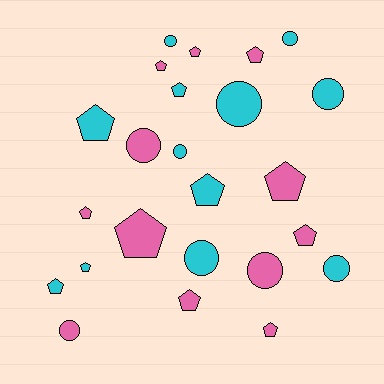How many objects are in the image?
There are 24 objects.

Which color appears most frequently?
Pink, with 12 objects.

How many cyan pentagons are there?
There are 5 cyan pentagons.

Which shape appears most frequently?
Pentagon, with 14 objects.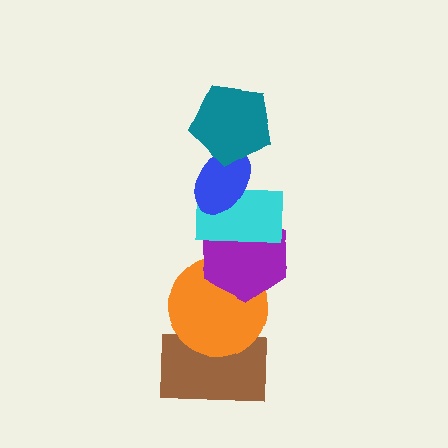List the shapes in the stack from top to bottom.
From top to bottom: the teal pentagon, the blue ellipse, the cyan rectangle, the purple hexagon, the orange circle, the brown rectangle.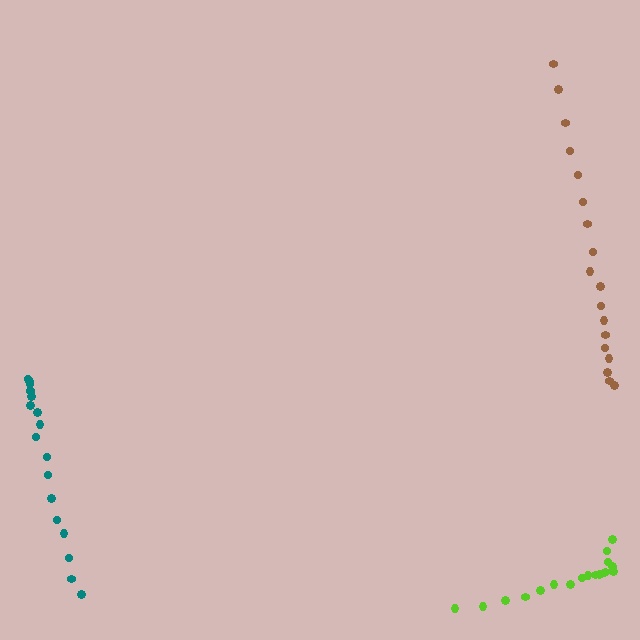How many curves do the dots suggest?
There are 3 distinct paths.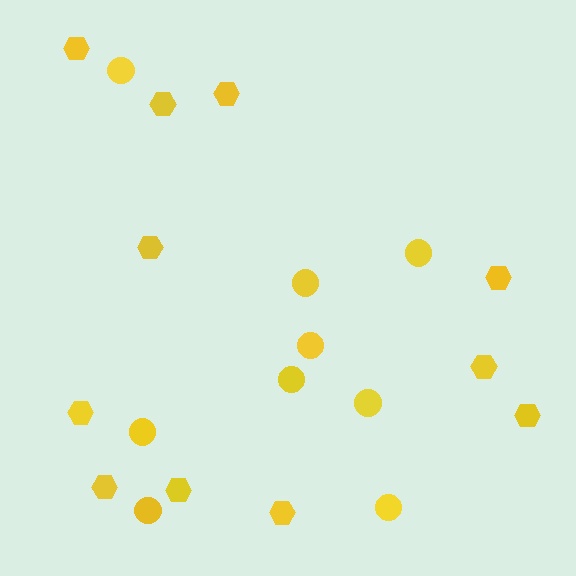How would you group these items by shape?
There are 2 groups: one group of circles (9) and one group of hexagons (11).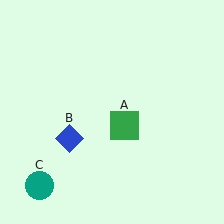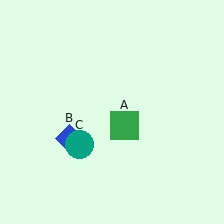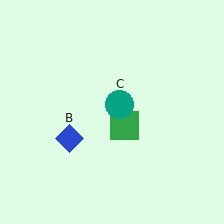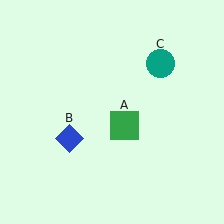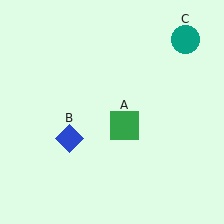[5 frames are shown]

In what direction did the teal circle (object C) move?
The teal circle (object C) moved up and to the right.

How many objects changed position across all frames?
1 object changed position: teal circle (object C).